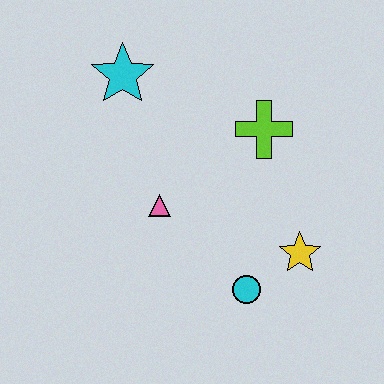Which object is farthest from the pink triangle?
The yellow star is farthest from the pink triangle.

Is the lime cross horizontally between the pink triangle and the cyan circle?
No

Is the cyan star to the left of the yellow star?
Yes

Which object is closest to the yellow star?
The cyan circle is closest to the yellow star.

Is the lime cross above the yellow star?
Yes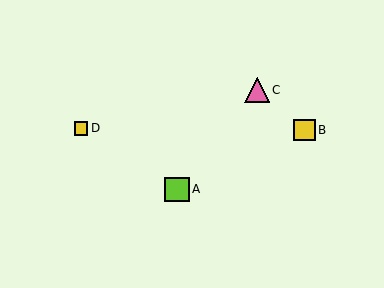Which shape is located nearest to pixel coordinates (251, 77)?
The pink triangle (labeled C) at (257, 90) is nearest to that location.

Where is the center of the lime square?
The center of the lime square is at (177, 189).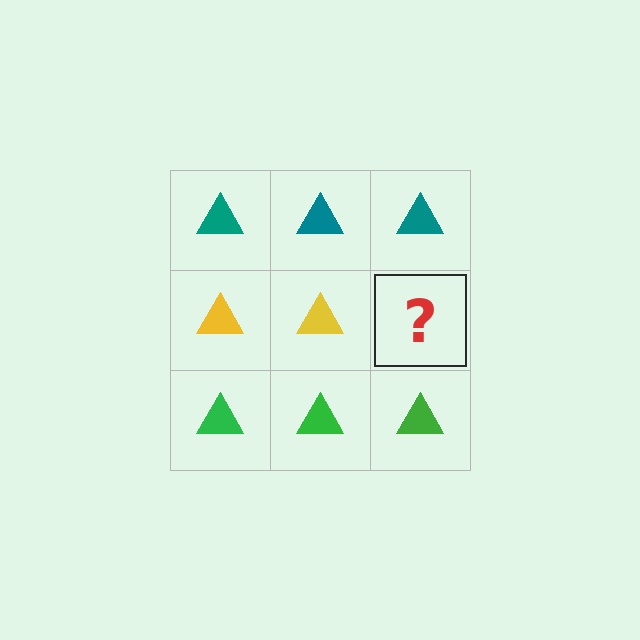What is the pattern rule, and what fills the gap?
The rule is that each row has a consistent color. The gap should be filled with a yellow triangle.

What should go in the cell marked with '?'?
The missing cell should contain a yellow triangle.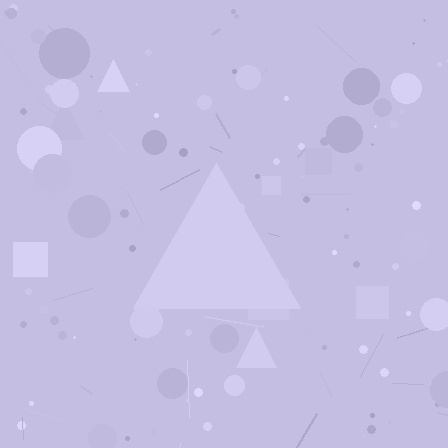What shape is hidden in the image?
A triangle is hidden in the image.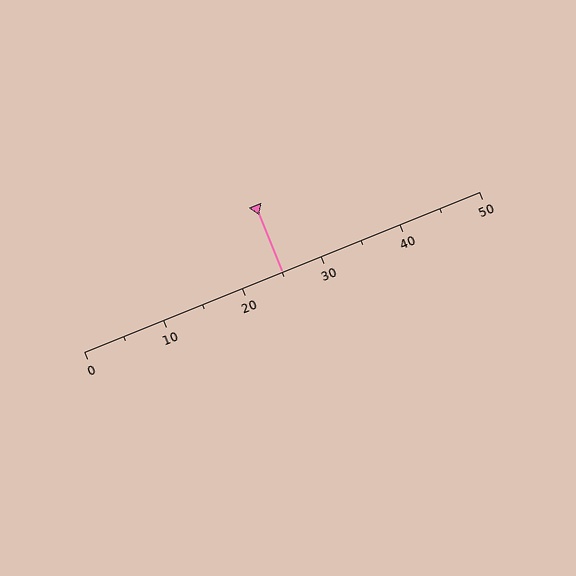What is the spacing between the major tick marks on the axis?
The major ticks are spaced 10 apart.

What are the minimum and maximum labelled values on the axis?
The axis runs from 0 to 50.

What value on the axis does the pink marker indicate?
The marker indicates approximately 25.